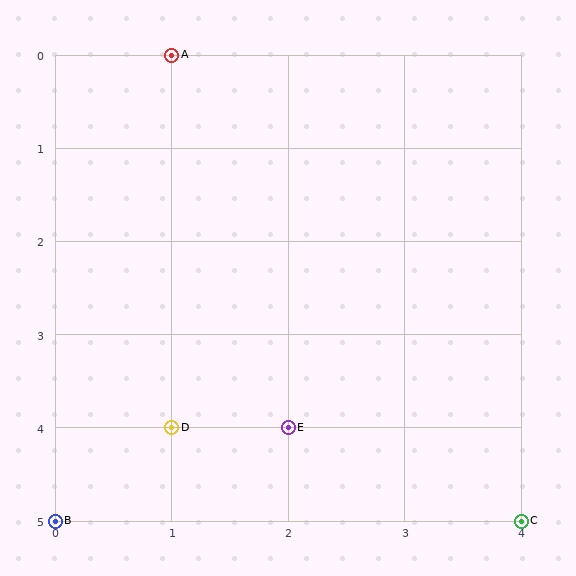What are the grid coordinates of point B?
Point B is at grid coordinates (0, 5).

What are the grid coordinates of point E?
Point E is at grid coordinates (2, 4).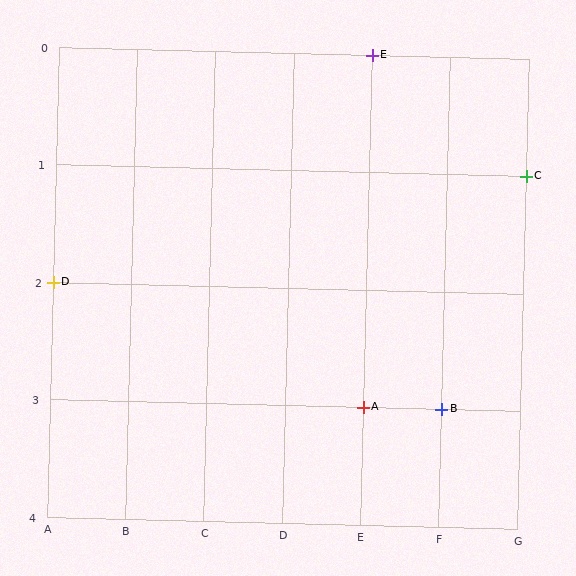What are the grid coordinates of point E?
Point E is at grid coordinates (E, 0).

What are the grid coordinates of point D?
Point D is at grid coordinates (A, 2).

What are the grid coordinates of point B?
Point B is at grid coordinates (F, 3).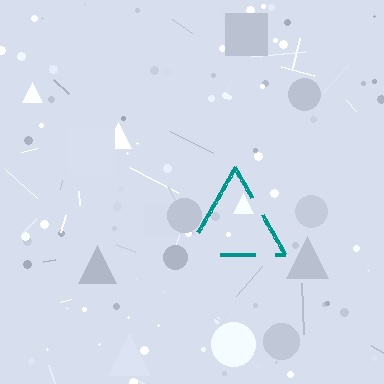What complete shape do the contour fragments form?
The contour fragments form a triangle.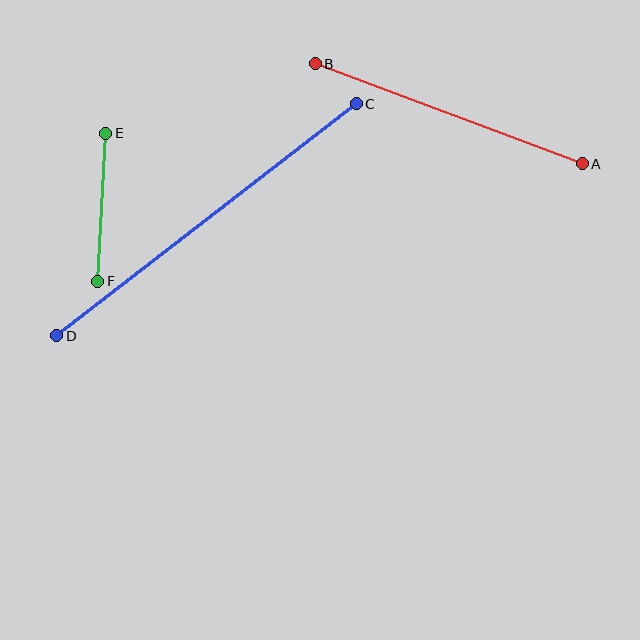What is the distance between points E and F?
The distance is approximately 148 pixels.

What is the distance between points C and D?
The distance is approximately 379 pixels.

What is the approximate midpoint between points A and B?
The midpoint is at approximately (449, 114) pixels.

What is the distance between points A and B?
The distance is approximately 285 pixels.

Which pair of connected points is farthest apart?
Points C and D are farthest apart.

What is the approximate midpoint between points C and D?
The midpoint is at approximately (207, 220) pixels.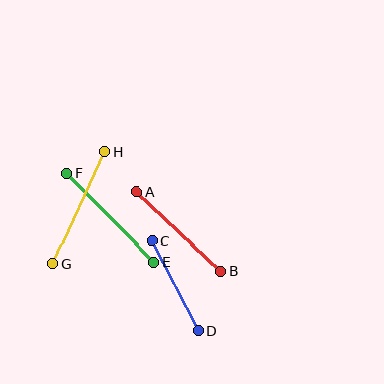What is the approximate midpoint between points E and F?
The midpoint is at approximately (110, 217) pixels.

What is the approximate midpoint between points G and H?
The midpoint is at approximately (79, 208) pixels.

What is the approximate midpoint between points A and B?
The midpoint is at approximately (179, 232) pixels.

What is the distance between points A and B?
The distance is approximately 116 pixels.